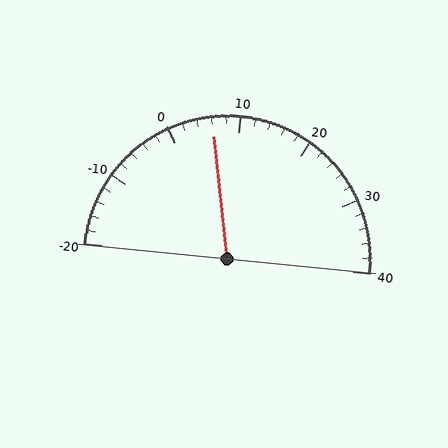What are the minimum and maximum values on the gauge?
The gauge ranges from -20 to 40.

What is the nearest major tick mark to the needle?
The nearest major tick mark is 10.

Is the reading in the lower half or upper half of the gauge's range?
The reading is in the lower half of the range (-20 to 40).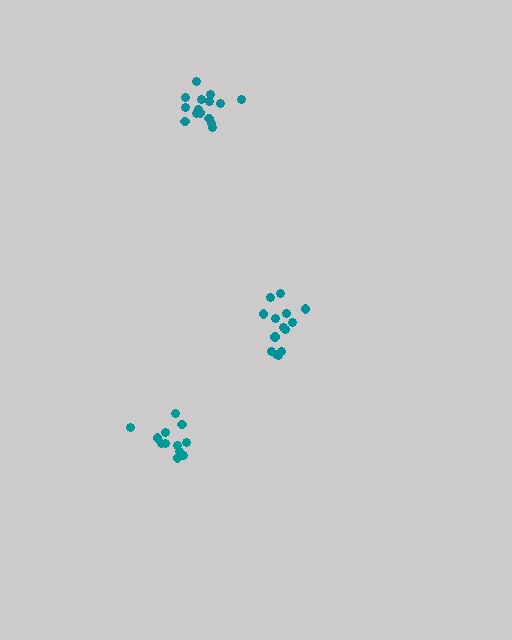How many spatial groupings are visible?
There are 3 spatial groupings.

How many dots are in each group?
Group 1: 14 dots, Group 2: 15 dots, Group 3: 12 dots (41 total).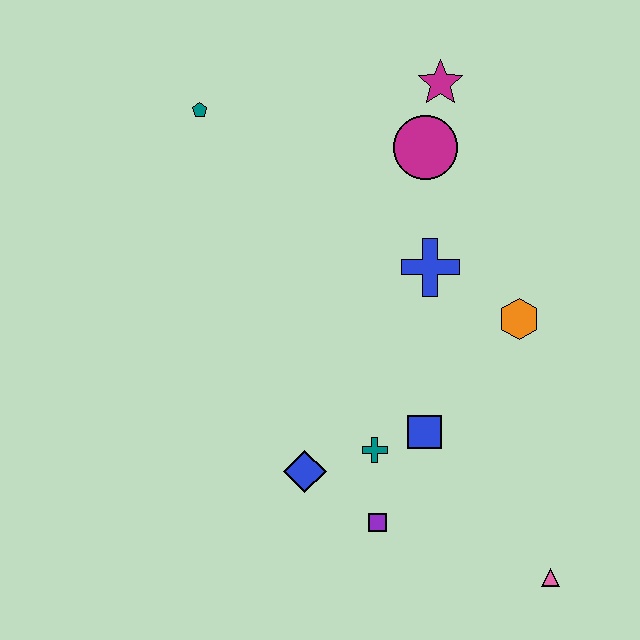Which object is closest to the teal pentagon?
The magenta circle is closest to the teal pentagon.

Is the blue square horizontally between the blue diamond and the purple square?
No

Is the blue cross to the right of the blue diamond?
Yes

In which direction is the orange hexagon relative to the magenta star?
The orange hexagon is below the magenta star.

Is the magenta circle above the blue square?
Yes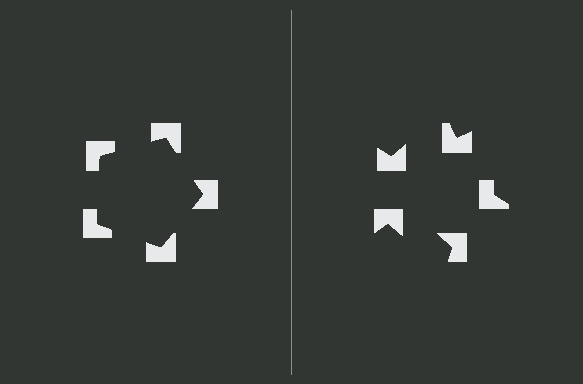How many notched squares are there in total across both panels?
10 — 5 on each side.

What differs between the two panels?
The notched squares are positioned identically on both sides; only the wedge orientations differ. On the left they align to a pentagon; on the right they are misaligned.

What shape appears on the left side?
An illusory pentagon.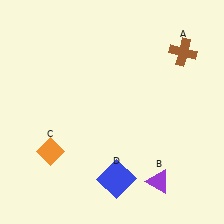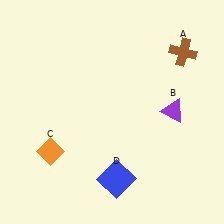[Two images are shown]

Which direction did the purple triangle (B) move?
The purple triangle (B) moved up.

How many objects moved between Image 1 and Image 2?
1 object moved between the two images.